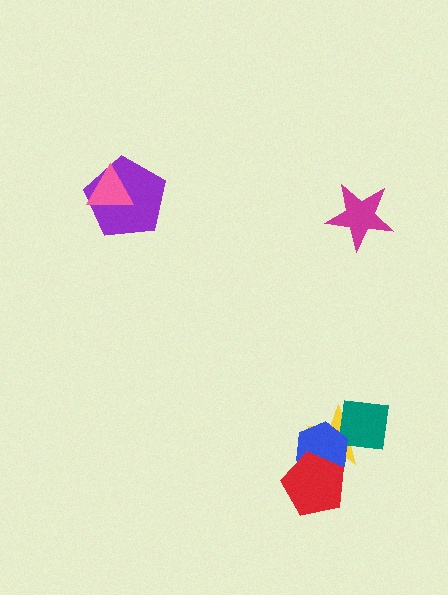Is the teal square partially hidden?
Yes, it is partially covered by another shape.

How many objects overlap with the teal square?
2 objects overlap with the teal square.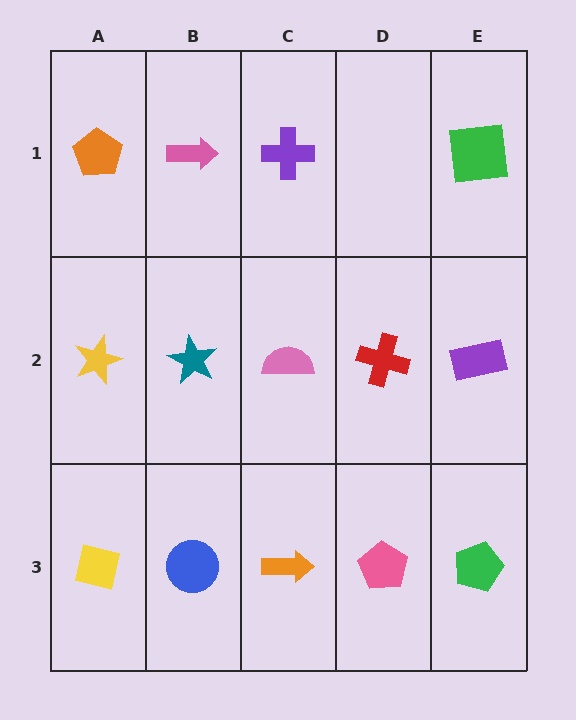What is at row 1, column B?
A pink arrow.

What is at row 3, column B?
A blue circle.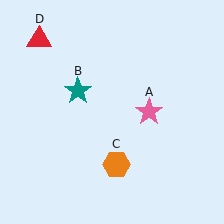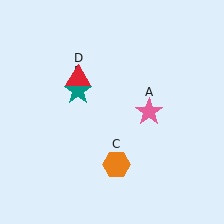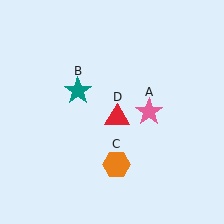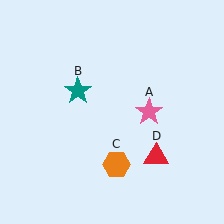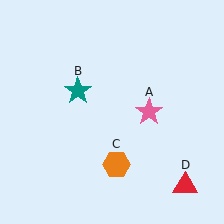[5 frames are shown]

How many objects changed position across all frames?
1 object changed position: red triangle (object D).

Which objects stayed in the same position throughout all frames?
Pink star (object A) and teal star (object B) and orange hexagon (object C) remained stationary.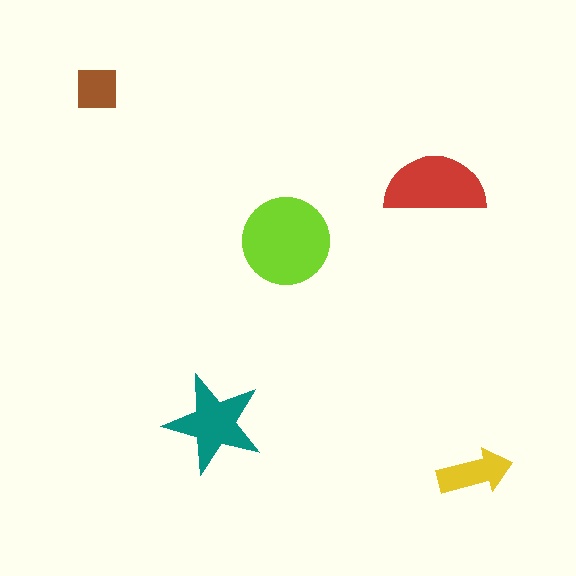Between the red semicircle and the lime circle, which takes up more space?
The lime circle.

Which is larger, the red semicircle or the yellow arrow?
The red semicircle.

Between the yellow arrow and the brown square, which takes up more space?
The yellow arrow.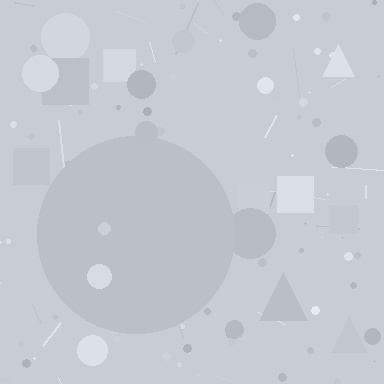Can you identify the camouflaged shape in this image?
The camouflaged shape is a circle.